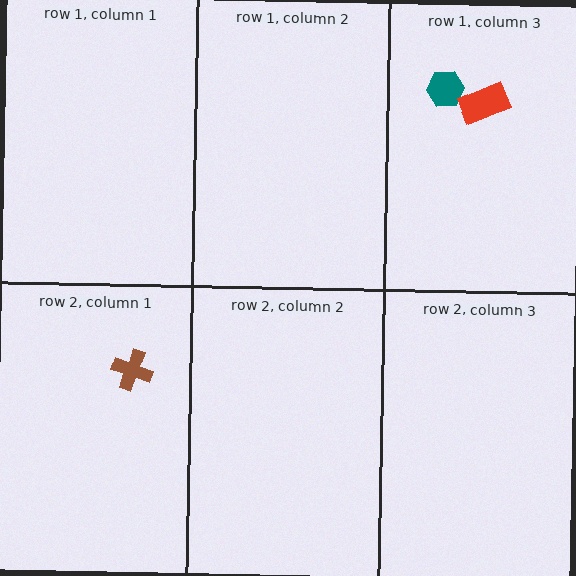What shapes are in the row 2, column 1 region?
The brown cross.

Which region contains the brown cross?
The row 2, column 1 region.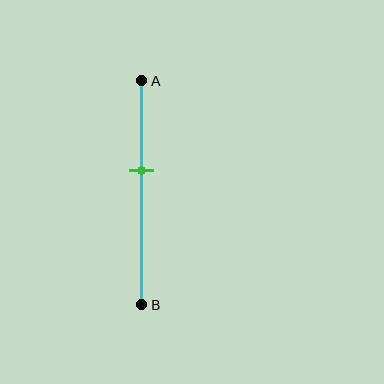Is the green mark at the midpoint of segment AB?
No, the mark is at about 40% from A, not at the 50% midpoint.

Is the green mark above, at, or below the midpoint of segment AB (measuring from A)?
The green mark is above the midpoint of segment AB.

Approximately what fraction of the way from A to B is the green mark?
The green mark is approximately 40% of the way from A to B.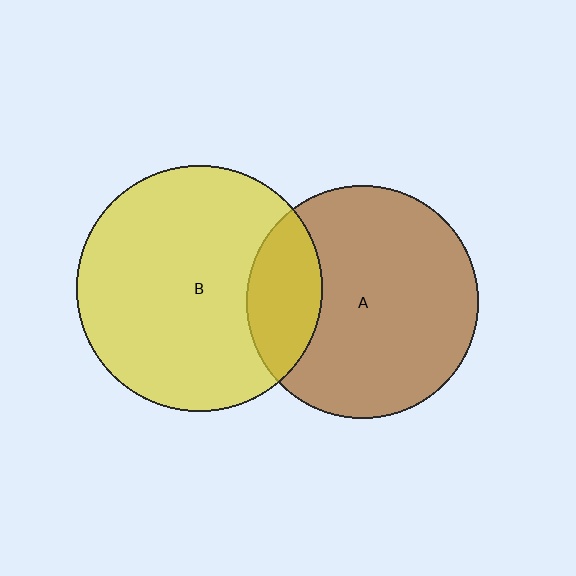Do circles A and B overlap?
Yes.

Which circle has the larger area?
Circle B (yellow).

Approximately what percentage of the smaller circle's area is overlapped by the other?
Approximately 20%.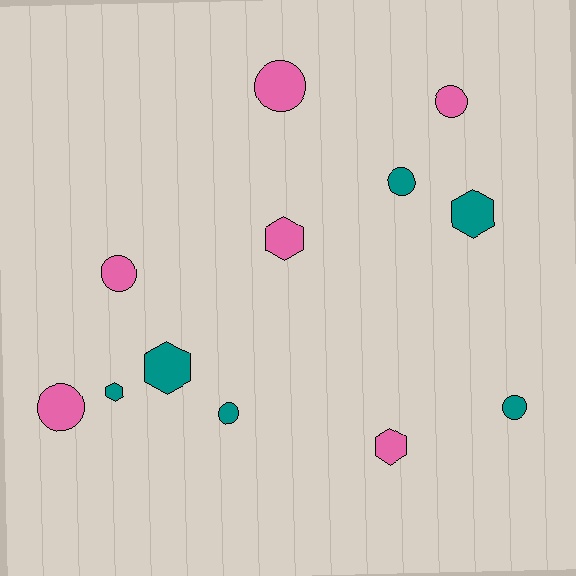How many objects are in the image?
There are 12 objects.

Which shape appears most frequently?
Circle, with 7 objects.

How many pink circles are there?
There are 4 pink circles.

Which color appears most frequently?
Teal, with 6 objects.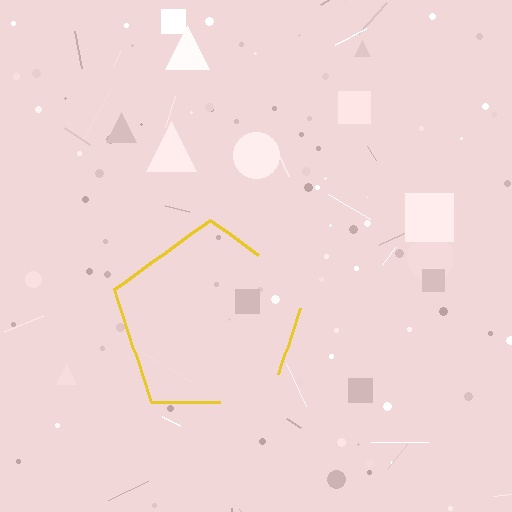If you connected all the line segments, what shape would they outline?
They would outline a pentagon.